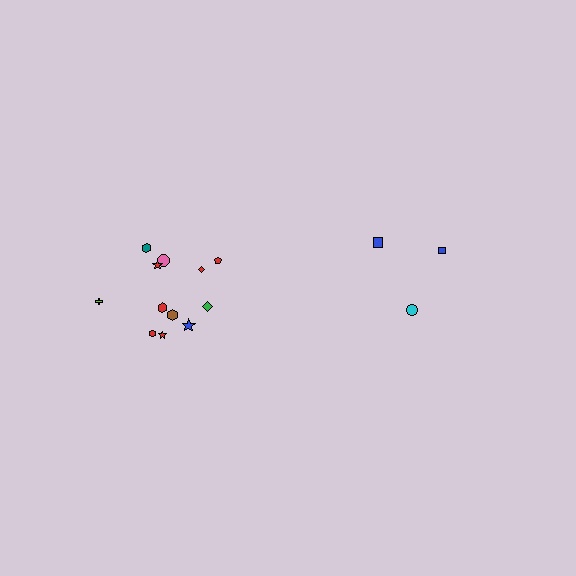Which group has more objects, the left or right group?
The left group.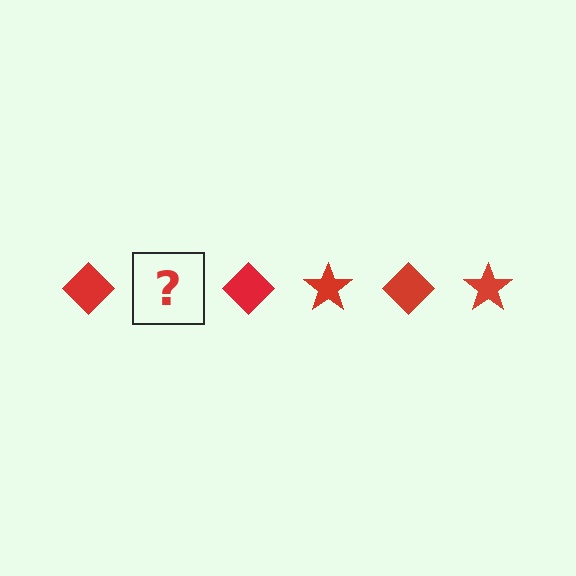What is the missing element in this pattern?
The missing element is a red star.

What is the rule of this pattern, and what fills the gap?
The rule is that the pattern cycles through diamond, star shapes in red. The gap should be filled with a red star.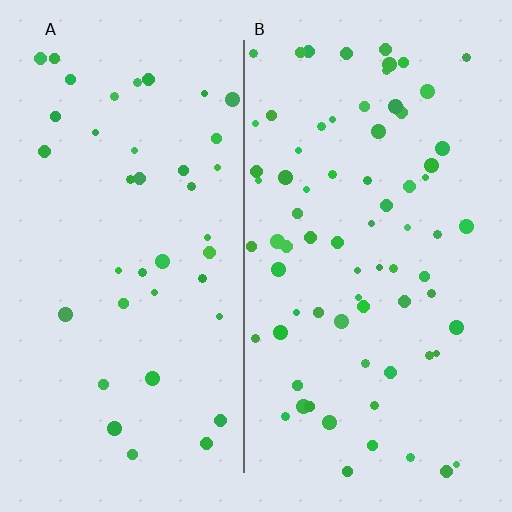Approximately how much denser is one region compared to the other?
Approximately 1.8× — region B over region A.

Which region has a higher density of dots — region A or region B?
B (the right).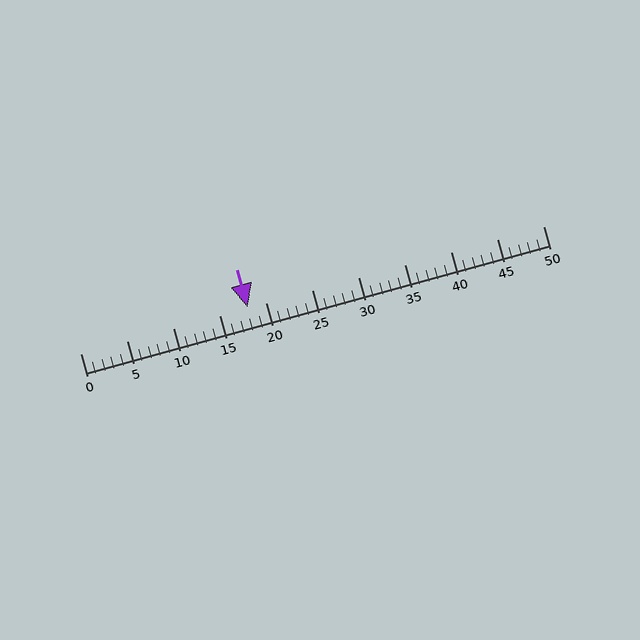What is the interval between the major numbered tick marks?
The major tick marks are spaced 5 units apart.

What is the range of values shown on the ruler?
The ruler shows values from 0 to 50.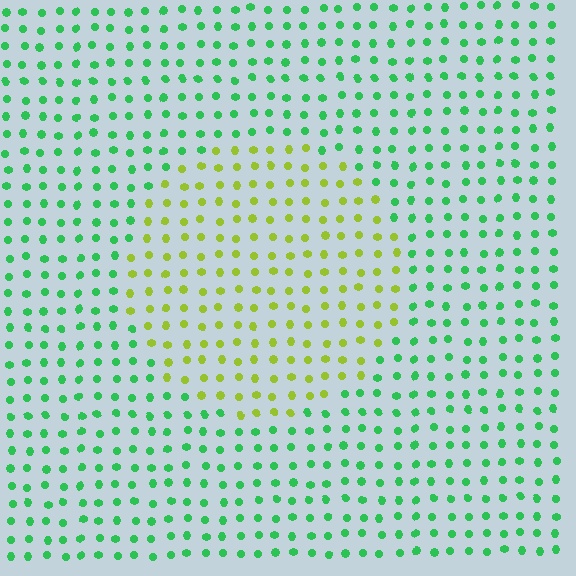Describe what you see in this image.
The image is filled with small green elements in a uniform arrangement. A circle-shaped region is visible where the elements are tinted to a slightly different hue, forming a subtle color boundary.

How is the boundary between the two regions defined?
The boundary is defined purely by a slight shift in hue (about 58 degrees). Spacing, size, and orientation are identical on both sides.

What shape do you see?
I see a circle.